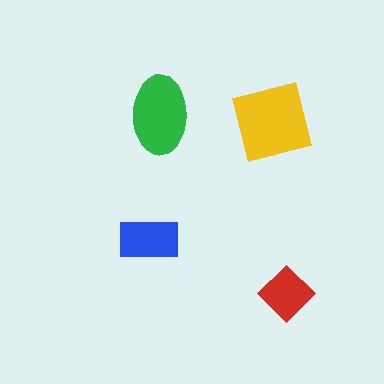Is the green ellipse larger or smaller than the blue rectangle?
Larger.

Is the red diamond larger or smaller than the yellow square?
Smaller.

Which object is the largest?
The yellow square.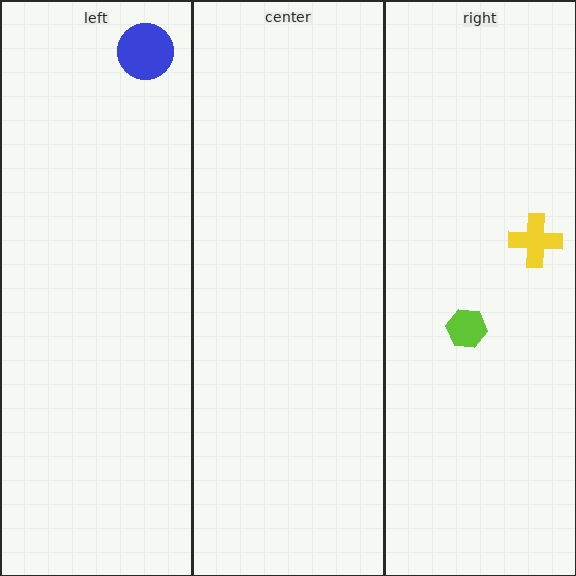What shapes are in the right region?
The lime hexagon, the yellow cross.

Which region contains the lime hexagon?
The right region.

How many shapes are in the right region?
2.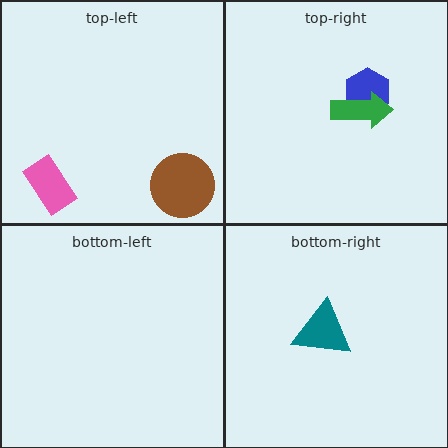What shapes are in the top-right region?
The blue hexagon, the green arrow.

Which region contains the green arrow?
The top-right region.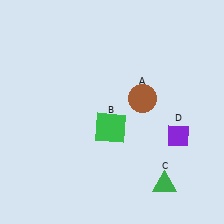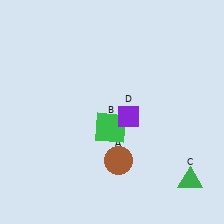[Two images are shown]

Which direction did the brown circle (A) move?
The brown circle (A) moved down.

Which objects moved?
The objects that moved are: the brown circle (A), the green triangle (C), the purple diamond (D).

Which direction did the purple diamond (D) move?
The purple diamond (D) moved left.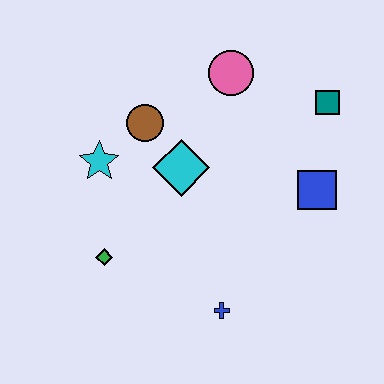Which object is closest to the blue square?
The teal square is closest to the blue square.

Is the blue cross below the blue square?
Yes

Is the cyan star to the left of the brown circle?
Yes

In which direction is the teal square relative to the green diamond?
The teal square is to the right of the green diamond.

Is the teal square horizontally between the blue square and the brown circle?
No